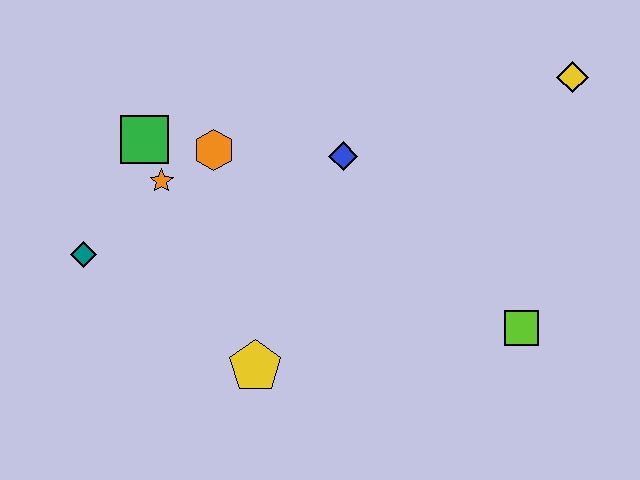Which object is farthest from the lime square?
The teal diamond is farthest from the lime square.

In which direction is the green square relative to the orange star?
The green square is above the orange star.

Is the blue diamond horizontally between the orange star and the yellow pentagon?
No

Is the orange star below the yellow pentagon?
No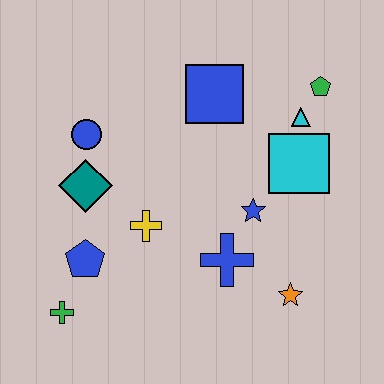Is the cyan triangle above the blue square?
No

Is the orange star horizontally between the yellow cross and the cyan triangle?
Yes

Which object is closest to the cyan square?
The cyan triangle is closest to the cyan square.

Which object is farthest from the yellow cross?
The green pentagon is farthest from the yellow cross.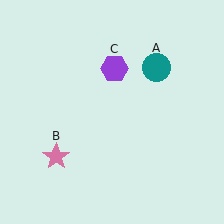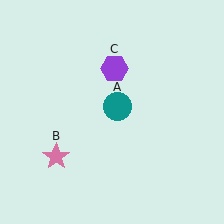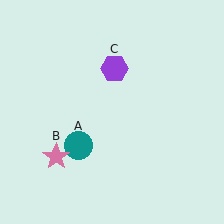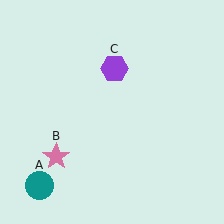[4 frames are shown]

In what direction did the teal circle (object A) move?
The teal circle (object A) moved down and to the left.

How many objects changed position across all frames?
1 object changed position: teal circle (object A).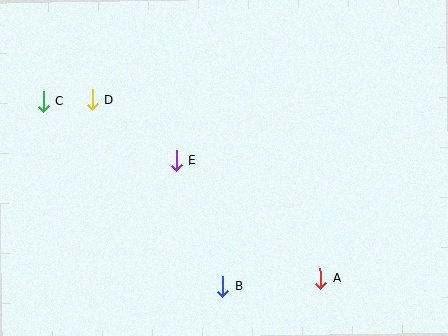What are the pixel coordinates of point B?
Point B is at (222, 286).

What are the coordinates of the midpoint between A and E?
The midpoint between A and E is at (248, 219).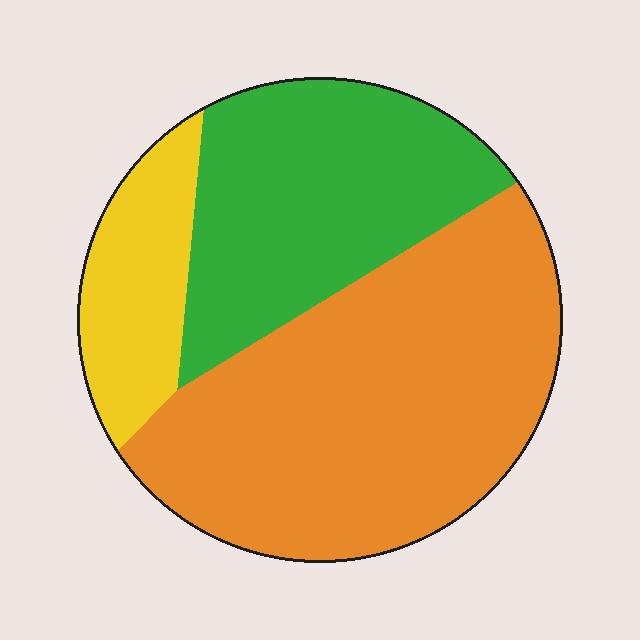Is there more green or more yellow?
Green.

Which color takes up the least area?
Yellow, at roughly 15%.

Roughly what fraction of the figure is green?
Green covers around 30% of the figure.